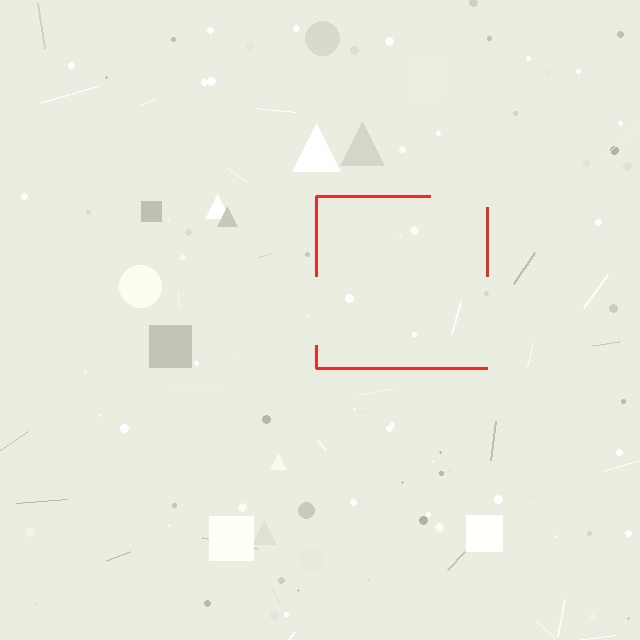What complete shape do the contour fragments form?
The contour fragments form a square.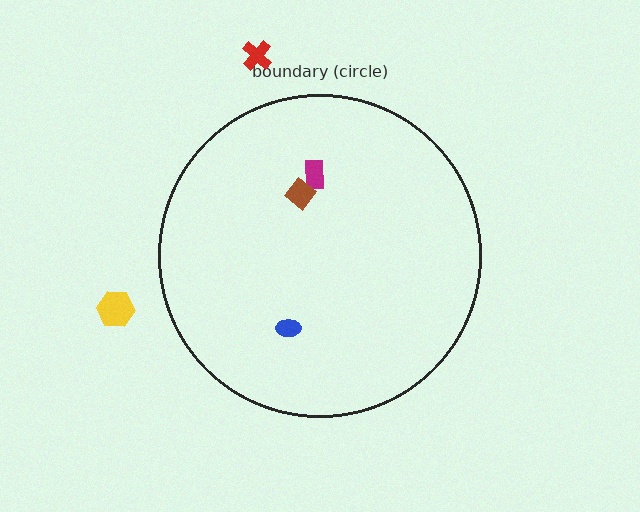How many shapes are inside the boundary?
3 inside, 2 outside.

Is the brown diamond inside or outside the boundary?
Inside.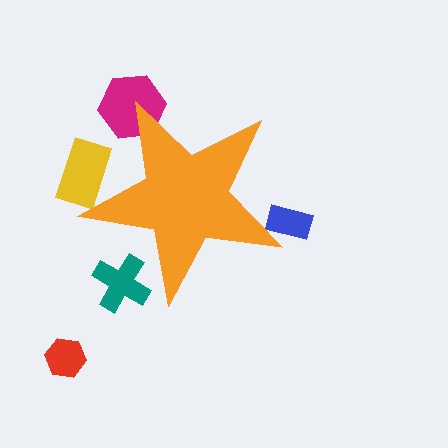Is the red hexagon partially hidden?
No, the red hexagon is fully visible.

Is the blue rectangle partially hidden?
Yes, the blue rectangle is partially hidden behind the orange star.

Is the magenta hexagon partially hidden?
Yes, the magenta hexagon is partially hidden behind the orange star.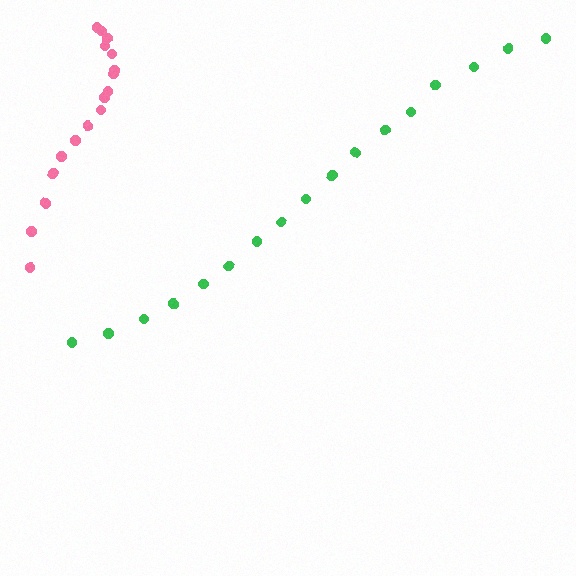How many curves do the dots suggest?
There are 2 distinct paths.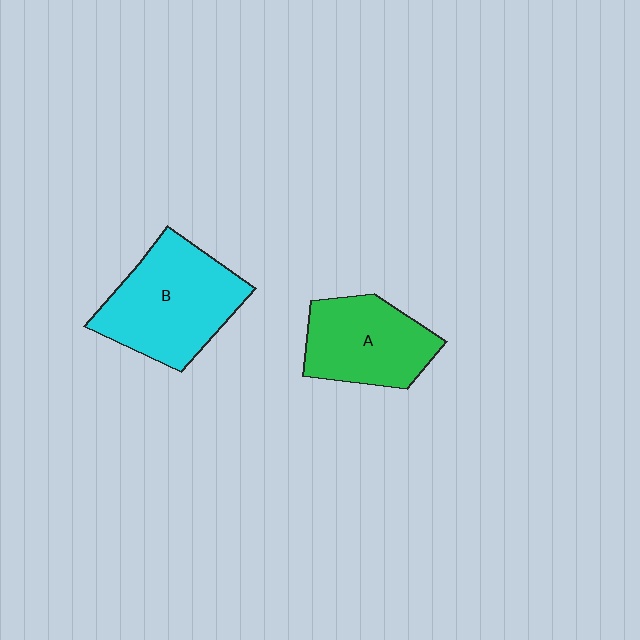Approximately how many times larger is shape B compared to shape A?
Approximately 1.3 times.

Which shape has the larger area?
Shape B (cyan).